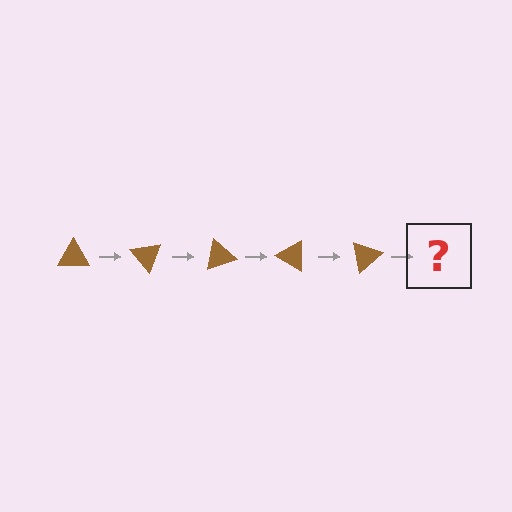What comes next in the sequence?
The next element should be a brown triangle rotated 250 degrees.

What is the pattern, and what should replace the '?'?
The pattern is that the triangle rotates 50 degrees each step. The '?' should be a brown triangle rotated 250 degrees.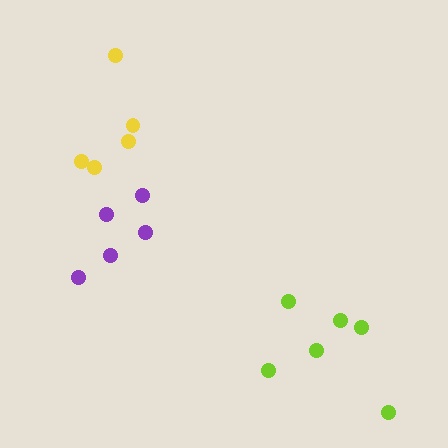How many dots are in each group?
Group 1: 5 dots, Group 2: 6 dots, Group 3: 5 dots (16 total).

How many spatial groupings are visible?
There are 3 spatial groupings.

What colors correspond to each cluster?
The clusters are colored: purple, lime, yellow.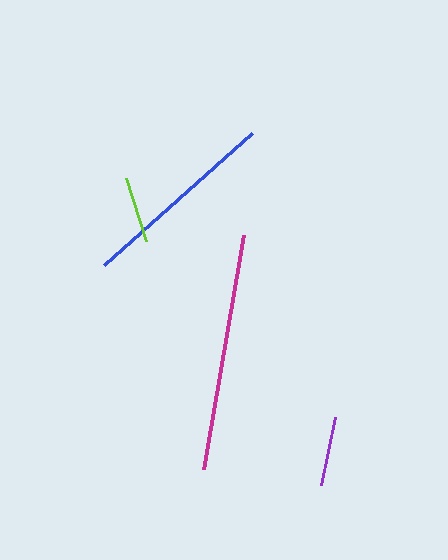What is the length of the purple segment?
The purple segment is approximately 69 pixels long.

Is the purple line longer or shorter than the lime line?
The purple line is longer than the lime line.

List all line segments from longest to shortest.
From longest to shortest: magenta, blue, purple, lime.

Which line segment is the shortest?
The lime line is the shortest at approximately 66 pixels.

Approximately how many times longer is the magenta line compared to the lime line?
The magenta line is approximately 3.6 times the length of the lime line.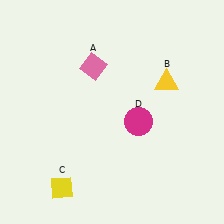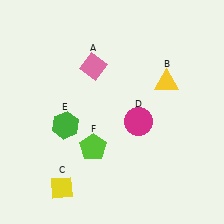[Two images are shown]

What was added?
A green hexagon (E), a lime pentagon (F) were added in Image 2.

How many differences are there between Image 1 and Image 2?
There are 2 differences between the two images.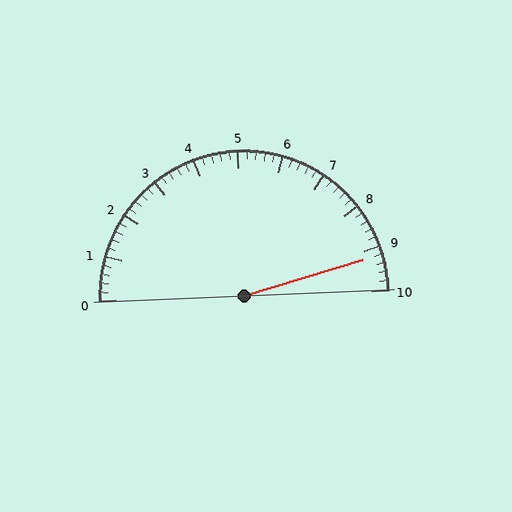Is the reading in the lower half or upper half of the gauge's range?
The reading is in the upper half of the range (0 to 10).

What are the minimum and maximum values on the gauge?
The gauge ranges from 0 to 10.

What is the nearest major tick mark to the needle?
The nearest major tick mark is 9.